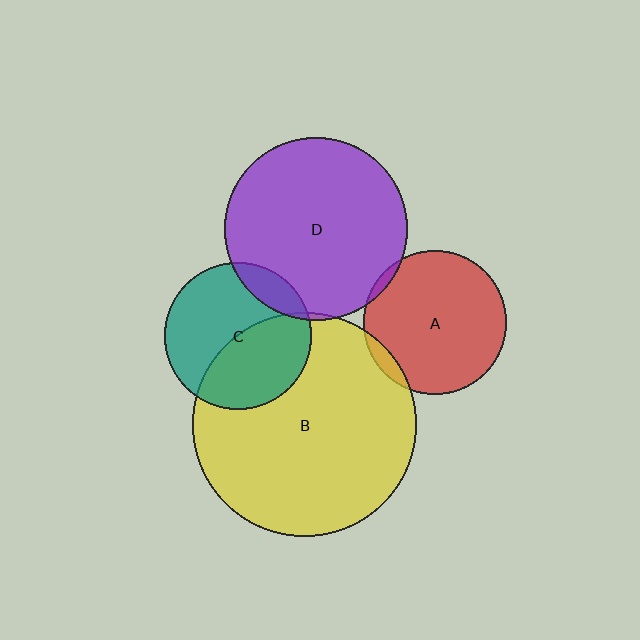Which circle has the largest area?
Circle B (yellow).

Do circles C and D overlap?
Yes.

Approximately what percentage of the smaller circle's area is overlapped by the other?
Approximately 15%.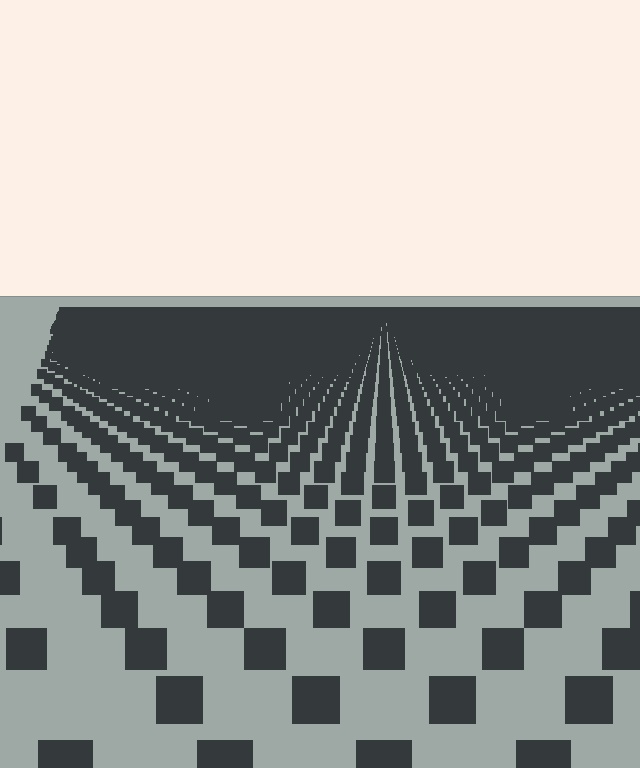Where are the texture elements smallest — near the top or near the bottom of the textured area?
Near the top.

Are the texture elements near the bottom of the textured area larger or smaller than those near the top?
Larger. Near the bottom, elements are closer to the viewer and appear at a bigger on-screen size.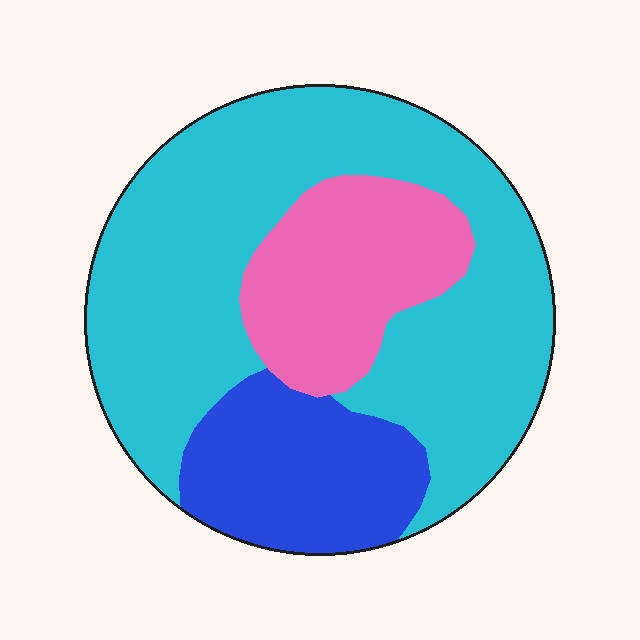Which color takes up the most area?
Cyan, at roughly 60%.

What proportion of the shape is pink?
Pink takes up about one fifth (1/5) of the shape.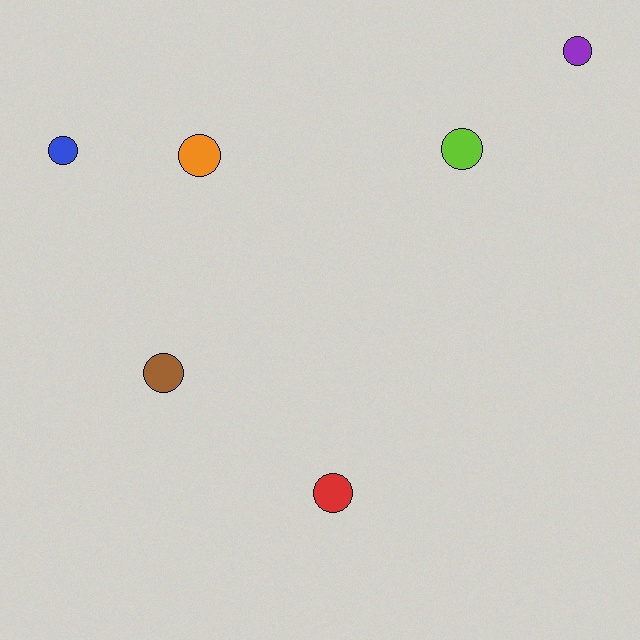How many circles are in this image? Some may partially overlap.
There are 6 circles.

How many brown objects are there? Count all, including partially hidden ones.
There is 1 brown object.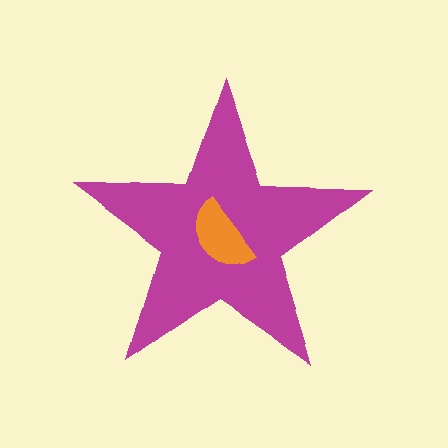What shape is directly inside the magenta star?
The orange semicircle.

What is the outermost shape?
The magenta star.